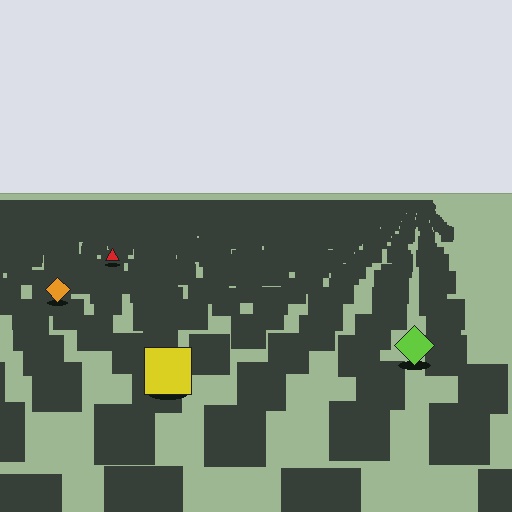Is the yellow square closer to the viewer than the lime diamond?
Yes. The yellow square is closer — you can tell from the texture gradient: the ground texture is coarser near it.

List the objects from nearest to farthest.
From nearest to farthest: the yellow square, the lime diamond, the orange diamond, the red triangle.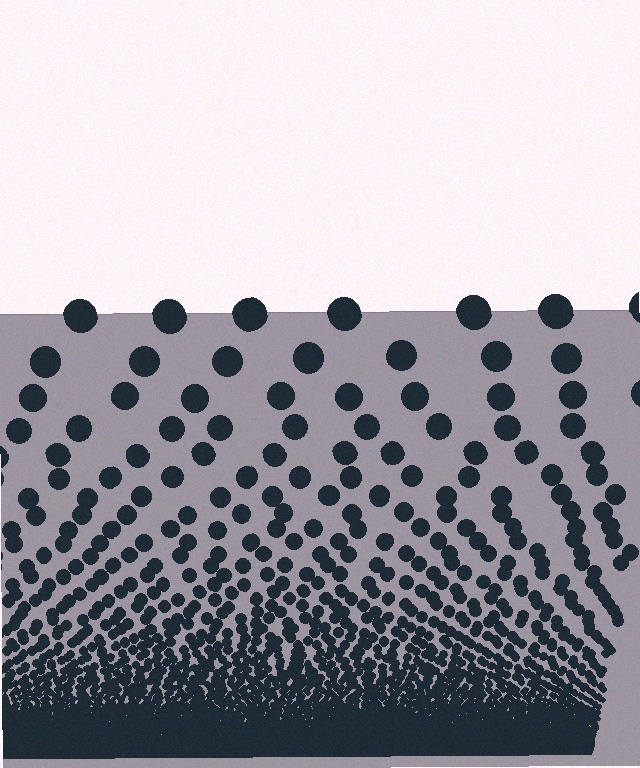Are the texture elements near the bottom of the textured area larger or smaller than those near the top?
Smaller. The gradient is inverted — elements near the bottom are smaller and denser.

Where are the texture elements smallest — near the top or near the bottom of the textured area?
Near the bottom.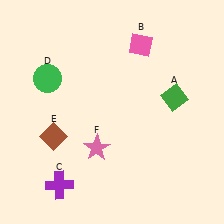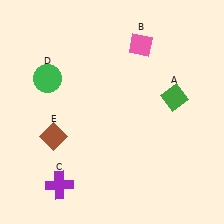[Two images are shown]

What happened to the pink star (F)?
The pink star (F) was removed in Image 2. It was in the bottom-left area of Image 1.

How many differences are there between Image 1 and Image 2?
There is 1 difference between the two images.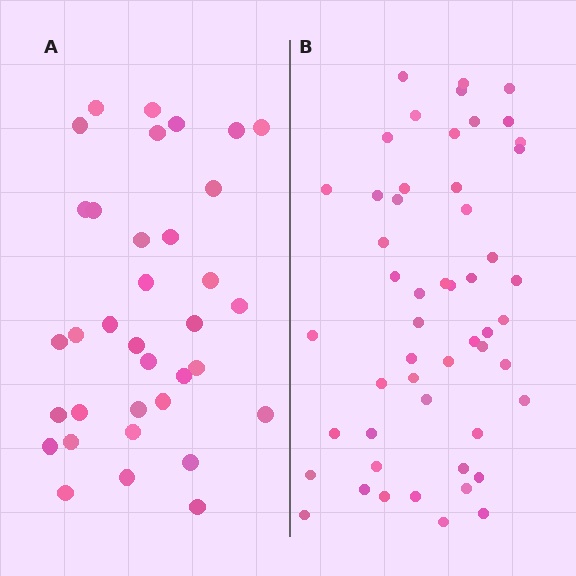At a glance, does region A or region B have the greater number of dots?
Region B (the right region) has more dots.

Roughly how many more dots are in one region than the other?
Region B has approximately 15 more dots than region A.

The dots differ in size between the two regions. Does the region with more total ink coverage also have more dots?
No. Region A has more total ink coverage because its dots are larger, but region B actually contains more individual dots. Total area can be misleading — the number of items is what matters here.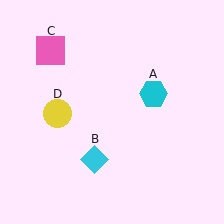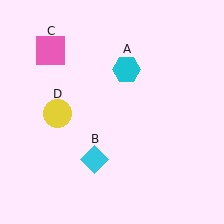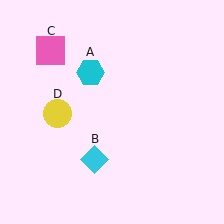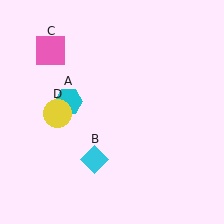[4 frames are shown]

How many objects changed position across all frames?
1 object changed position: cyan hexagon (object A).